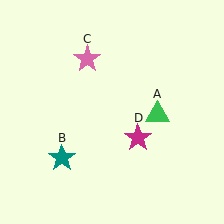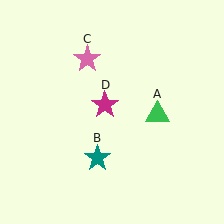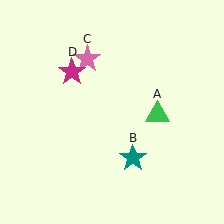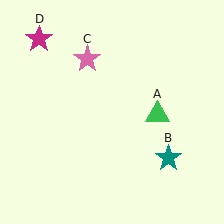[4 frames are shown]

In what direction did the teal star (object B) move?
The teal star (object B) moved right.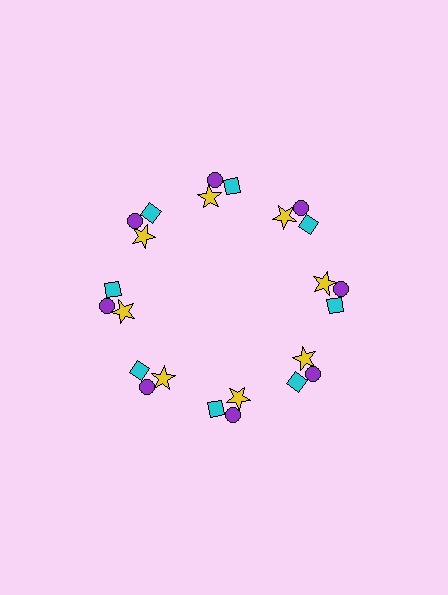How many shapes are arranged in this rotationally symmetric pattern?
There are 24 shapes, arranged in 8 groups of 3.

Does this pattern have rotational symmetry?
Yes, this pattern has 8-fold rotational symmetry. It looks the same after rotating 45 degrees around the center.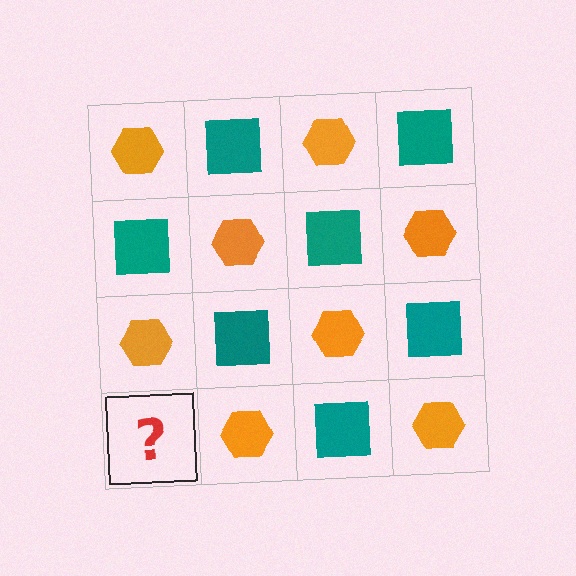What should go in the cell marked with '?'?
The missing cell should contain a teal square.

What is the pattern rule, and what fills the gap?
The rule is that it alternates orange hexagon and teal square in a checkerboard pattern. The gap should be filled with a teal square.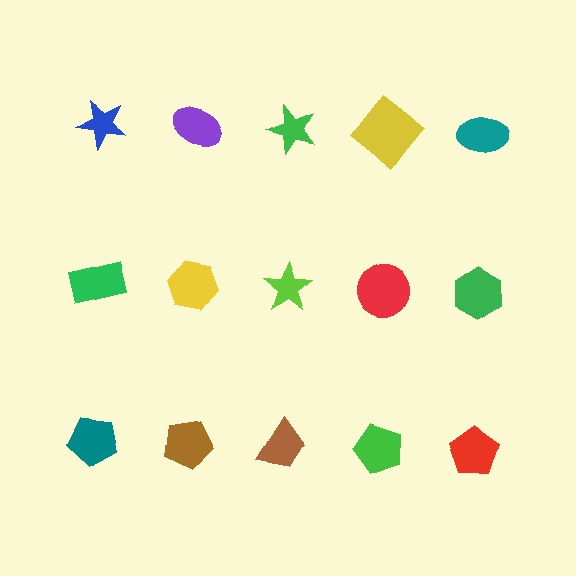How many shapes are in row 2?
5 shapes.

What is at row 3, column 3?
A brown trapezoid.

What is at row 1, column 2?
A purple ellipse.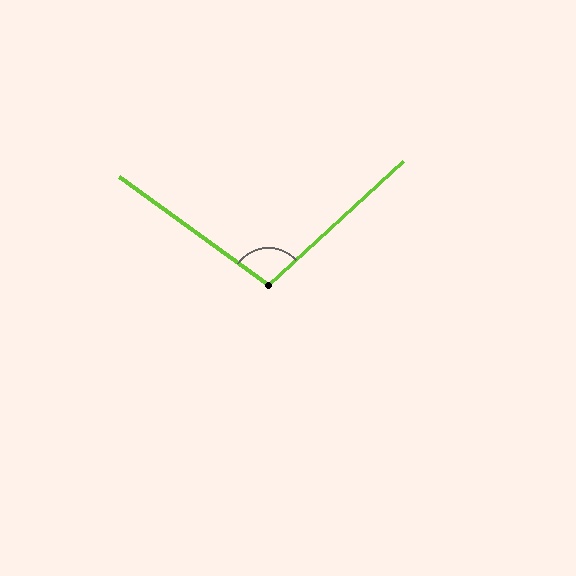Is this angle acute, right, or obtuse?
It is obtuse.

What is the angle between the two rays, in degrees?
Approximately 101 degrees.